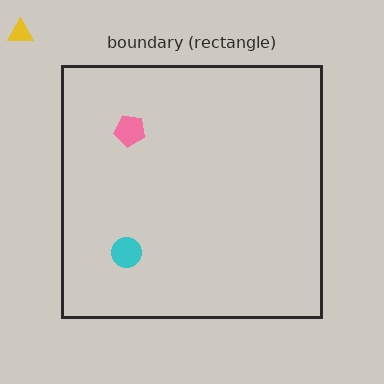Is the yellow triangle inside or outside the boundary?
Outside.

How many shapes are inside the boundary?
2 inside, 1 outside.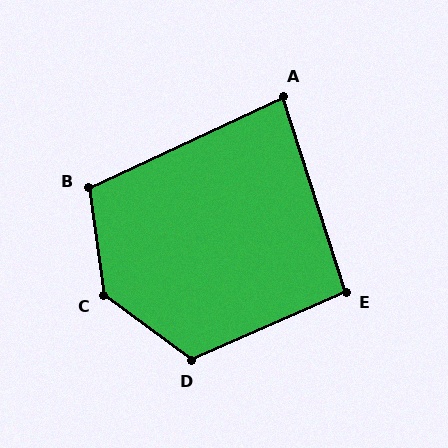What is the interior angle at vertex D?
Approximately 120 degrees (obtuse).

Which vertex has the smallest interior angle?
A, at approximately 83 degrees.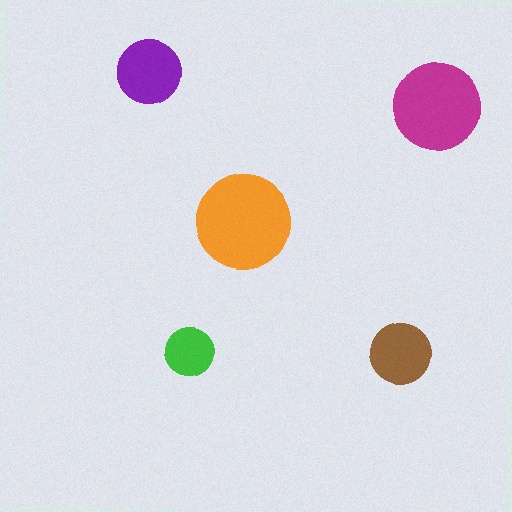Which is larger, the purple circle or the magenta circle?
The magenta one.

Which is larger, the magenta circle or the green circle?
The magenta one.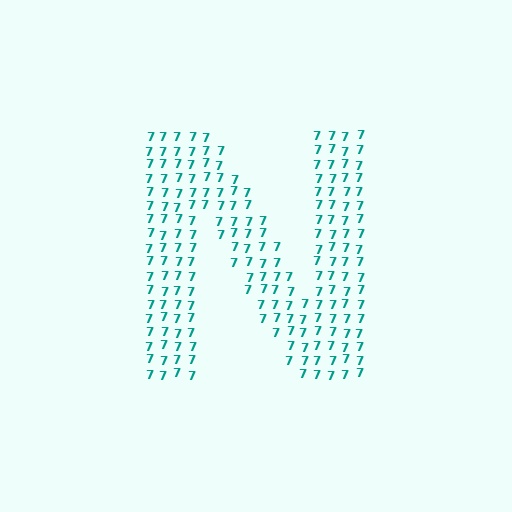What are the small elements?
The small elements are digit 7's.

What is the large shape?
The large shape is the letter N.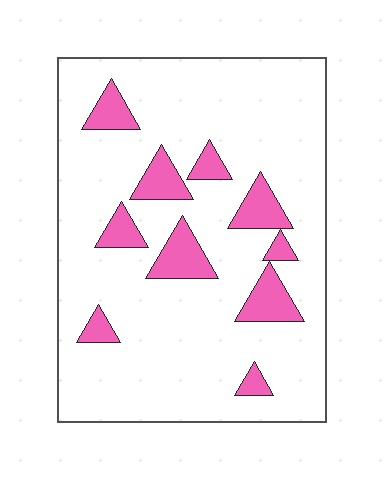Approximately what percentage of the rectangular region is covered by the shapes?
Approximately 15%.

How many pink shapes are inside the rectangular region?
10.